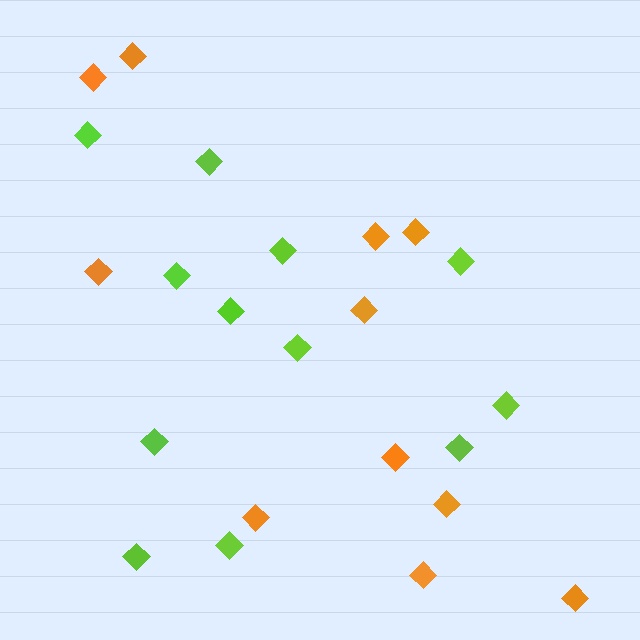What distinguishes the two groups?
There are 2 groups: one group of lime diamonds (12) and one group of orange diamonds (11).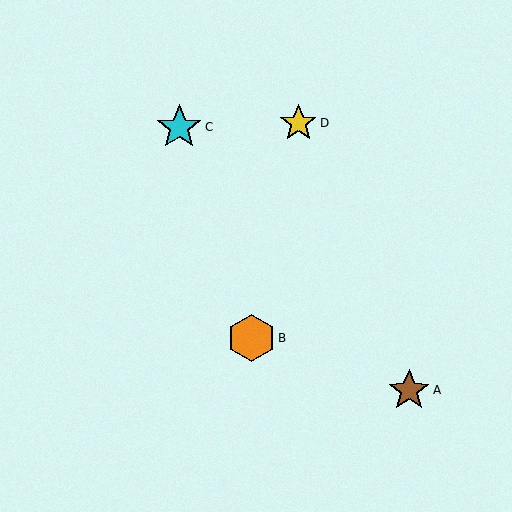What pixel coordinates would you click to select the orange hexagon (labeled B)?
Click at (252, 338) to select the orange hexagon B.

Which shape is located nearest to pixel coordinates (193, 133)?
The cyan star (labeled C) at (179, 128) is nearest to that location.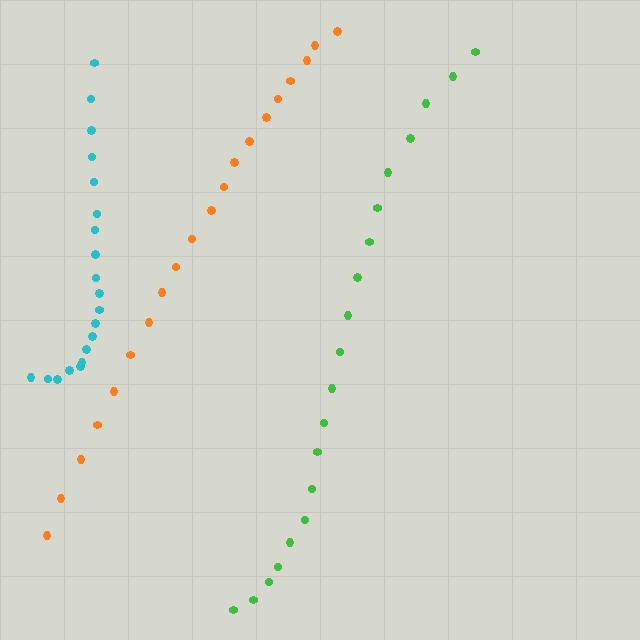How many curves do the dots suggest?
There are 3 distinct paths.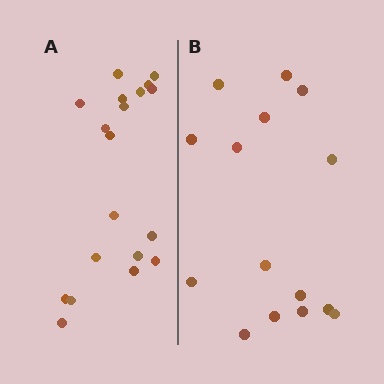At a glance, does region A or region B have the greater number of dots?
Region A (the left region) has more dots.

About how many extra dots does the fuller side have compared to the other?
Region A has about 4 more dots than region B.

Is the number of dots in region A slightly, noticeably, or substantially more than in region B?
Region A has noticeably more, but not dramatically so. The ratio is roughly 1.3 to 1.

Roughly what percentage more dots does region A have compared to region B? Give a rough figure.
About 25% more.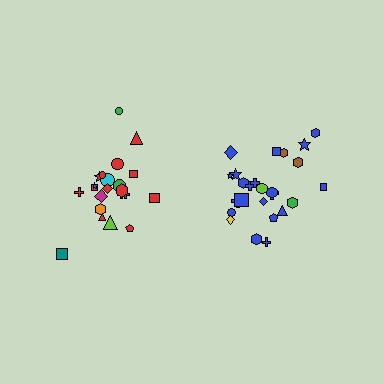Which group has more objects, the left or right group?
The right group.